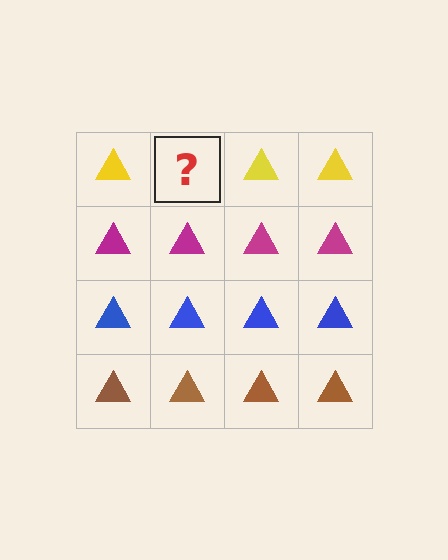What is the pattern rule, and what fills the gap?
The rule is that each row has a consistent color. The gap should be filled with a yellow triangle.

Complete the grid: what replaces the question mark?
The question mark should be replaced with a yellow triangle.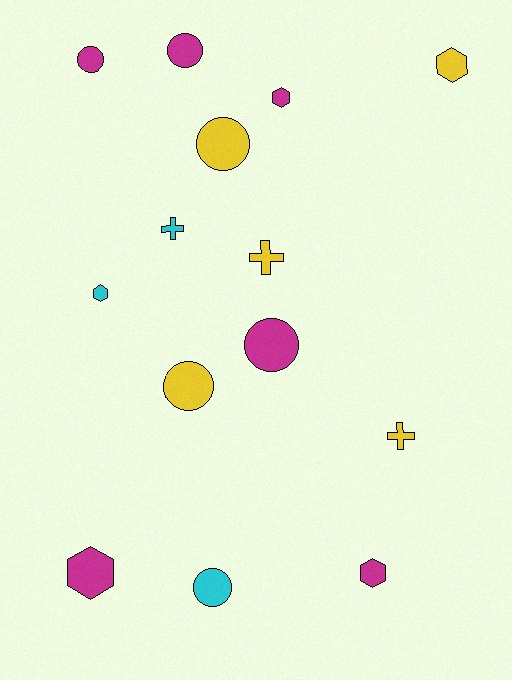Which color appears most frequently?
Magenta, with 6 objects.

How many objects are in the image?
There are 14 objects.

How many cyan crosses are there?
There is 1 cyan cross.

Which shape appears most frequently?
Circle, with 6 objects.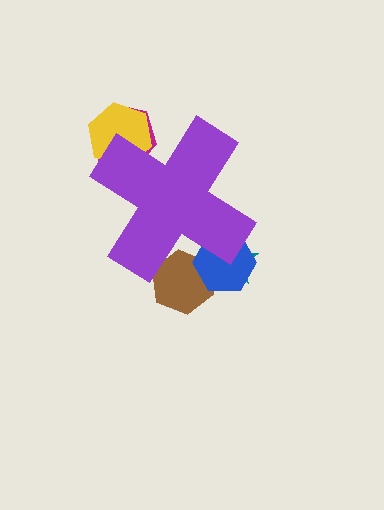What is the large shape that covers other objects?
A purple cross.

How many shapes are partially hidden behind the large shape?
5 shapes are partially hidden.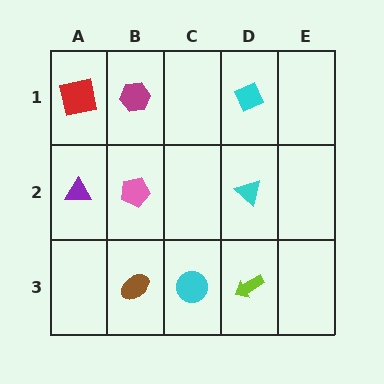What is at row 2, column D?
A cyan triangle.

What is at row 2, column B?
A pink pentagon.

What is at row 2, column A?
A purple triangle.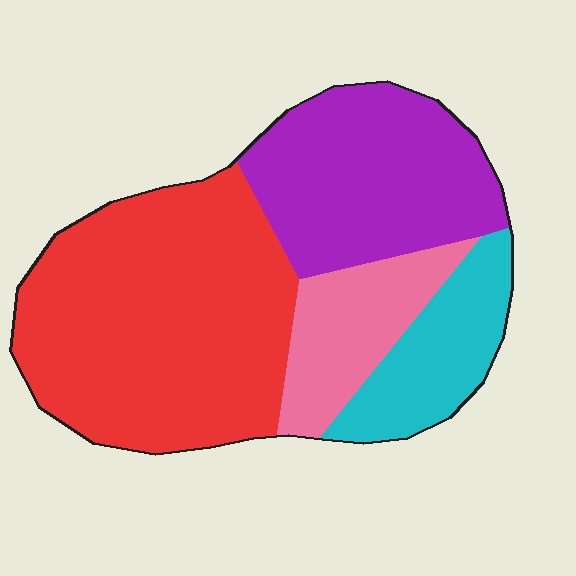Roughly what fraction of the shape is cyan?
Cyan covers 14% of the shape.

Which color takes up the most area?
Red, at roughly 45%.